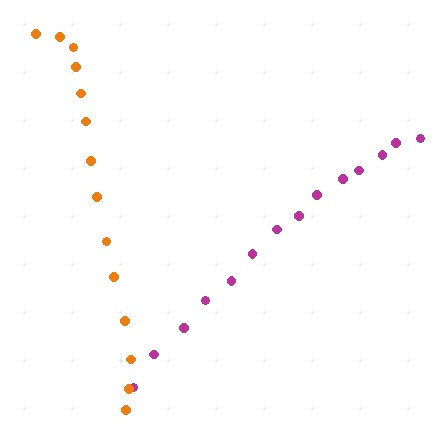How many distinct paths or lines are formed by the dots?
There are 2 distinct paths.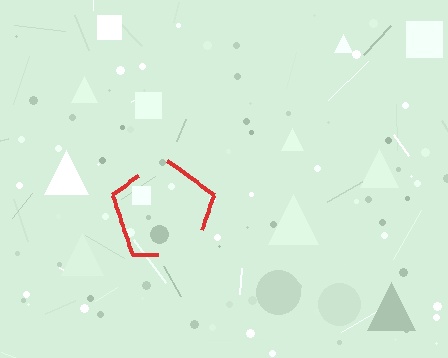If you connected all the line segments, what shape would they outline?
They would outline a pentagon.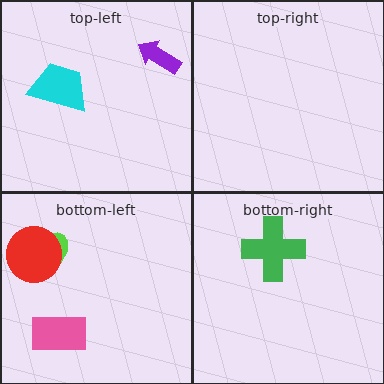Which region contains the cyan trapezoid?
The top-left region.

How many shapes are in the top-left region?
2.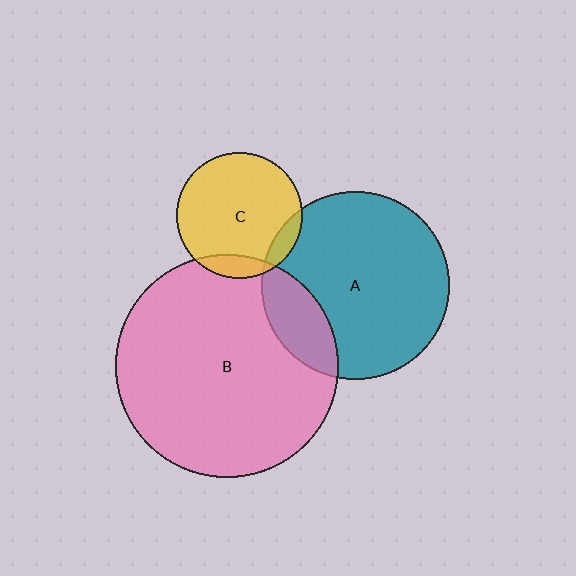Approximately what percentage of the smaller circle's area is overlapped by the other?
Approximately 10%.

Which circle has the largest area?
Circle B (pink).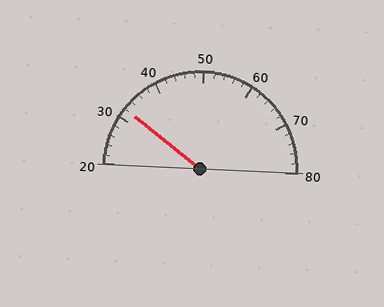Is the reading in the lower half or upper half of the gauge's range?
The reading is in the lower half of the range (20 to 80).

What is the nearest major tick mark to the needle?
The nearest major tick mark is 30.